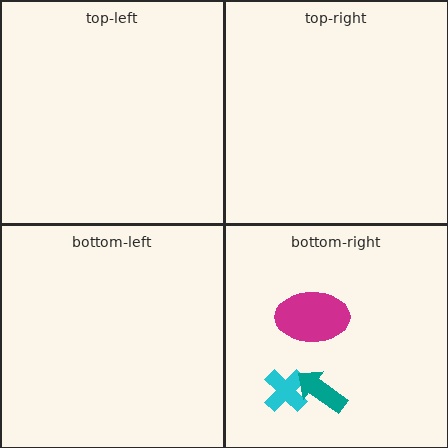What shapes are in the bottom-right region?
The cyan cross, the magenta ellipse, the teal arrow.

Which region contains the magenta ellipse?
The bottom-right region.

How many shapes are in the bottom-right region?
3.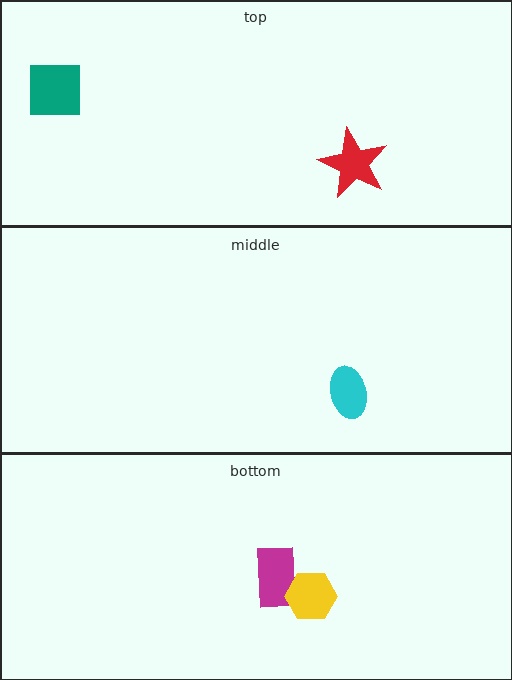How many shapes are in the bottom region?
2.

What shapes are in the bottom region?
The magenta rectangle, the yellow hexagon.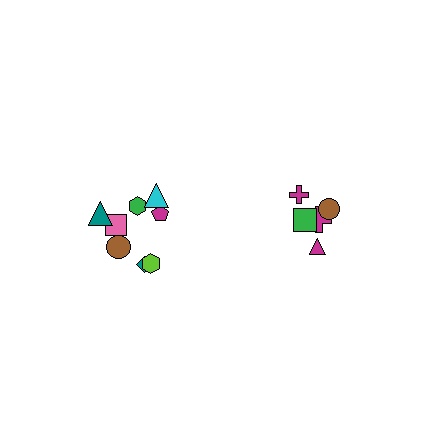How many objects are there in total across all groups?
There are 13 objects.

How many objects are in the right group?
There are 5 objects.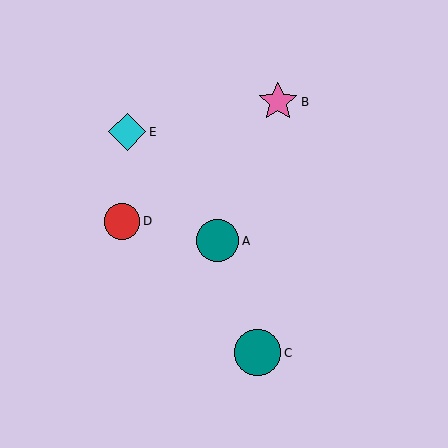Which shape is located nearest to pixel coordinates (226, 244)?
The teal circle (labeled A) at (218, 241) is nearest to that location.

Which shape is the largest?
The teal circle (labeled C) is the largest.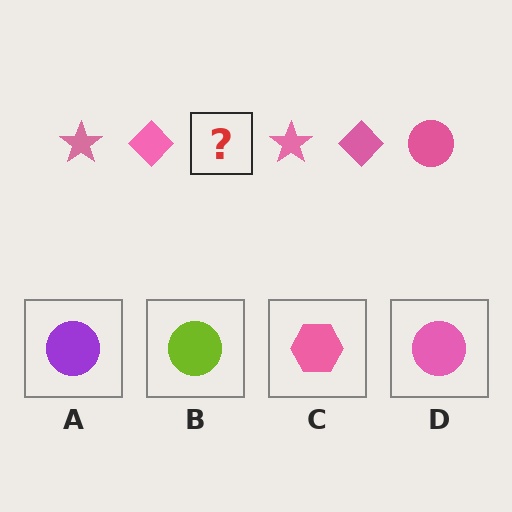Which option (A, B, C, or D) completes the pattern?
D.